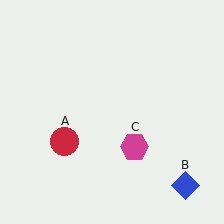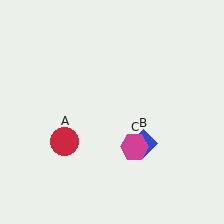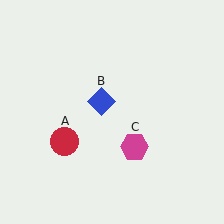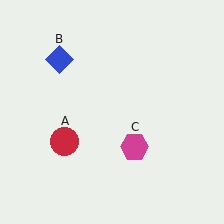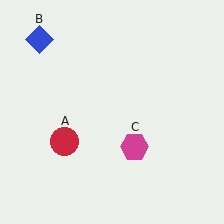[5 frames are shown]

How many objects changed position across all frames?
1 object changed position: blue diamond (object B).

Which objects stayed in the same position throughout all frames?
Red circle (object A) and magenta hexagon (object C) remained stationary.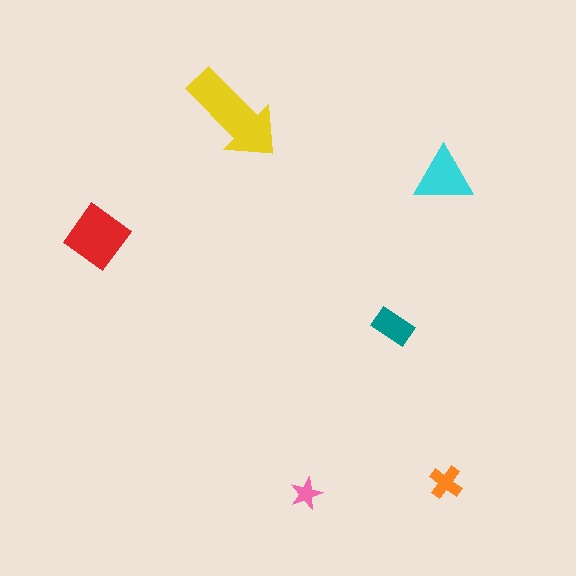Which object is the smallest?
The pink star.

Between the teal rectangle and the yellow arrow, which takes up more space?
The yellow arrow.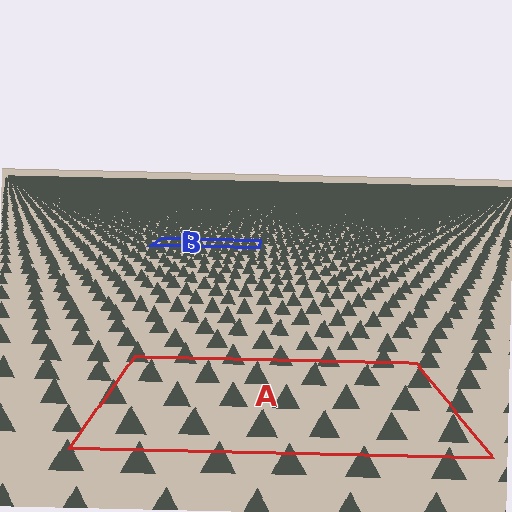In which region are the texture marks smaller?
The texture marks are smaller in region B, because it is farther away.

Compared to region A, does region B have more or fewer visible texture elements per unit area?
Region B has more texture elements per unit area — they are packed more densely because it is farther away.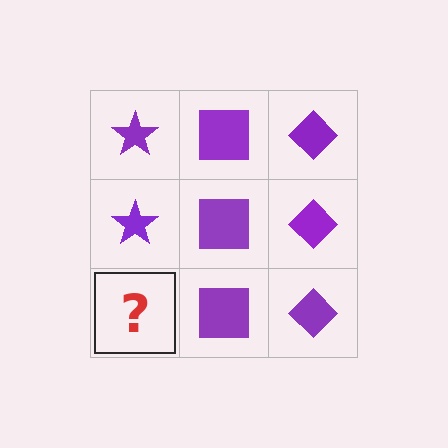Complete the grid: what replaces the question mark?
The question mark should be replaced with a purple star.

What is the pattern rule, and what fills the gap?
The rule is that each column has a consistent shape. The gap should be filled with a purple star.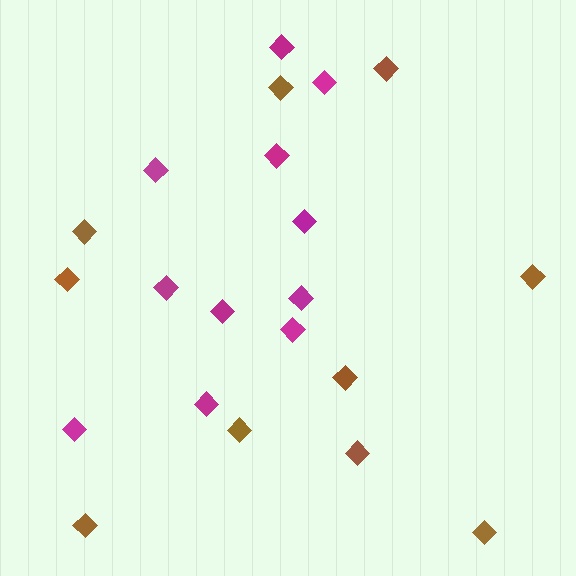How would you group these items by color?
There are 2 groups: one group of brown diamonds (10) and one group of magenta diamonds (11).